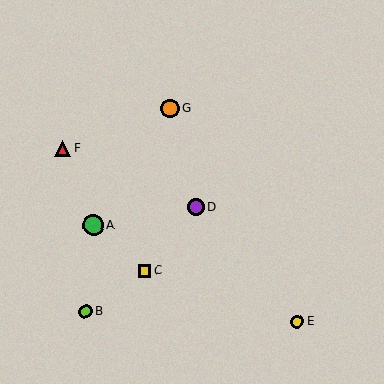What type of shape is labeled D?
Shape D is a purple circle.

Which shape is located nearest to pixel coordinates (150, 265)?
The yellow square (labeled C) at (145, 271) is nearest to that location.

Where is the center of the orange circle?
The center of the orange circle is at (170, 109).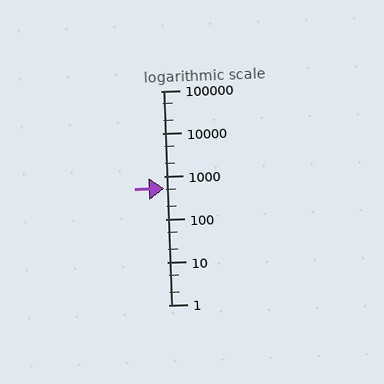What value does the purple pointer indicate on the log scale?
The pointer indicates approximately 540.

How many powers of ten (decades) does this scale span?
The scale spans 5 decades, from 1 to 100000.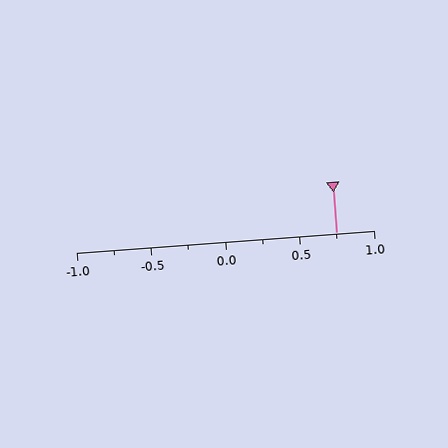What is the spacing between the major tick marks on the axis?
The major ticks are spaced 0.5 apart.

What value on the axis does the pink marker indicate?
The marker indicates approximately 0.75.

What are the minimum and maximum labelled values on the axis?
The axis runs from -1.0 to 1.0.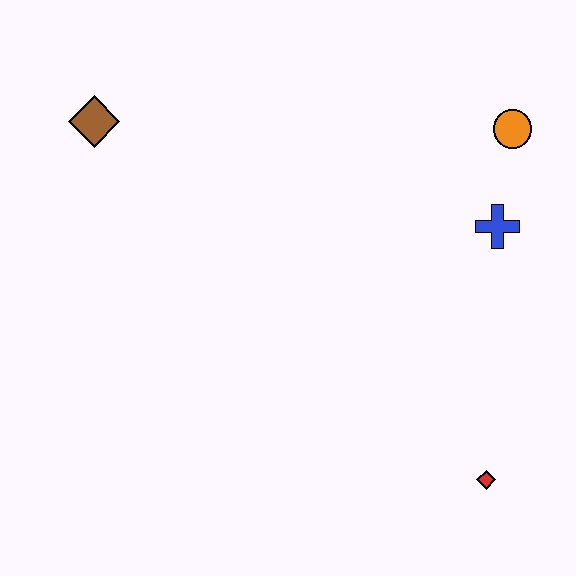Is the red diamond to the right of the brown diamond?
Yes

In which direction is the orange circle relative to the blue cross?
The orange circle is above the blue cross.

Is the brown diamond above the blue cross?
Yes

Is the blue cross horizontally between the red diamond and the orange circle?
Yes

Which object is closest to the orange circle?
The blue cross is closest to the orange circle.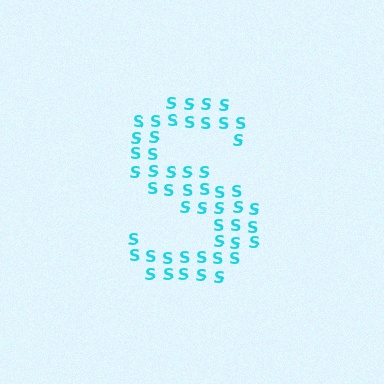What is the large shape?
The large shape is the letter S.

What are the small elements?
The small elements are letter S's.